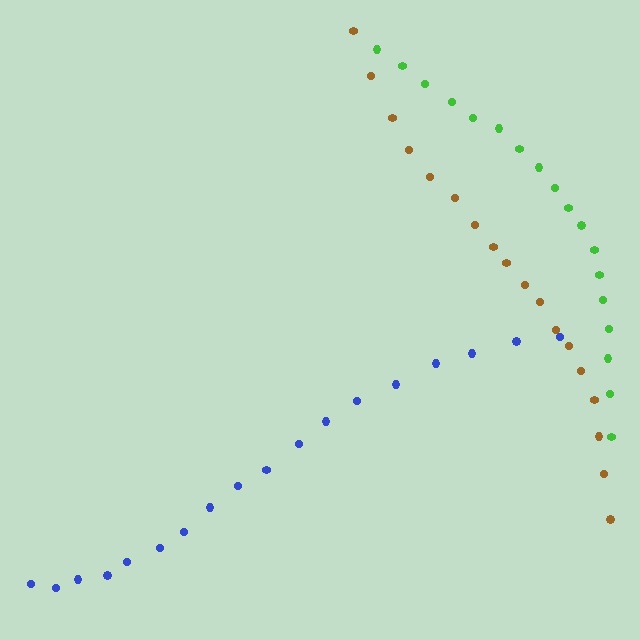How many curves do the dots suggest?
There are 3 distinct paths.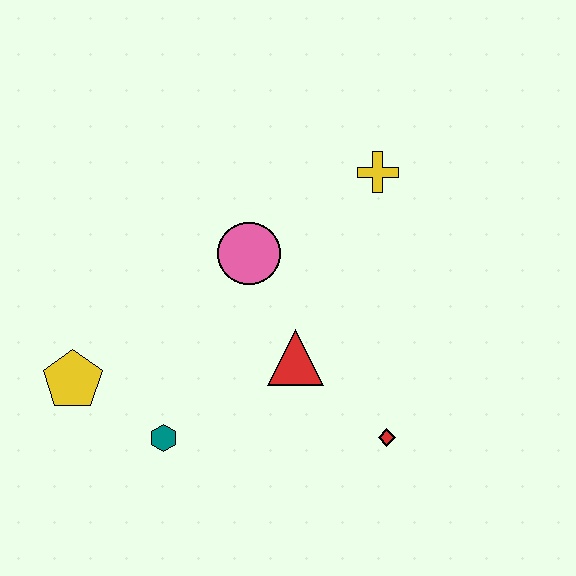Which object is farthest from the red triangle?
The yellow pentagon is farthest from the red triangle.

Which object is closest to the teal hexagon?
The yellow pentagon is closest to the teal hexagon.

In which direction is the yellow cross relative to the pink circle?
The yellow cross is to the right of the pink circle.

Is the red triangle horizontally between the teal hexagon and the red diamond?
Yes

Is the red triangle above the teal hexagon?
Yes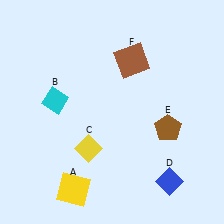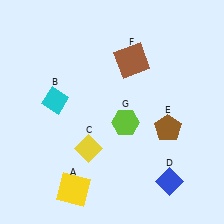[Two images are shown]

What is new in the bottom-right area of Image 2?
A lime hexagon (G) was added in the bottom-right area of Image 2.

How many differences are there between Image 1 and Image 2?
There is 1 difference between the two images.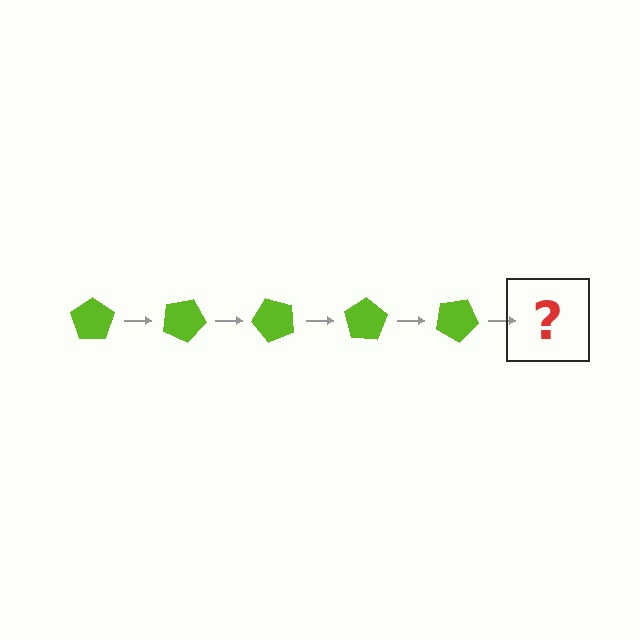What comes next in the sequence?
The next element should be a lime pentagon rotated 125 degrees.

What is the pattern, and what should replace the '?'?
The pattern is that the pentagon rotates 25 degrees each step. The '?' should be a lime pentagon rotated 125 degrees.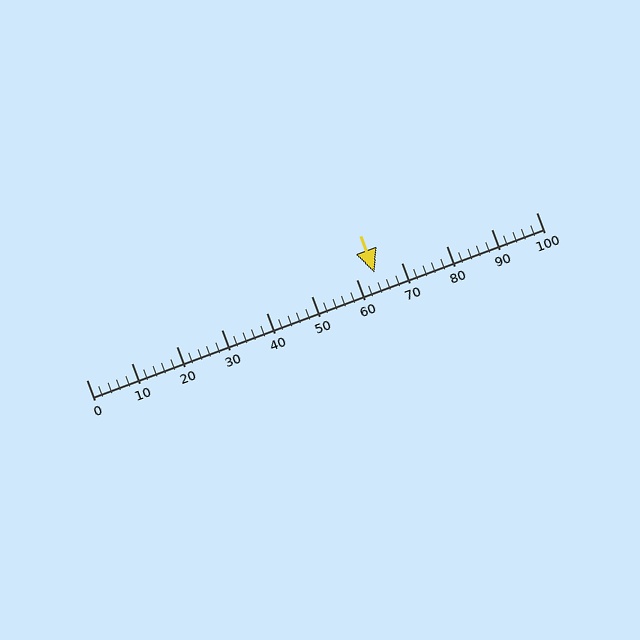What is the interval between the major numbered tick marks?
The major tick marks are spaced 10 units apart.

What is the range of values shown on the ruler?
The ruler shows values from 0 to 100.